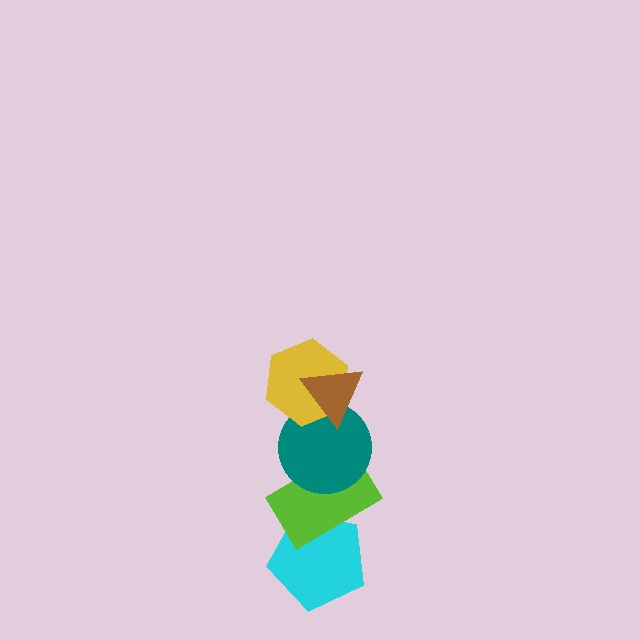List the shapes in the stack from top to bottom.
From top to bottom: the brown triangle, the yellow hexagon, the teal circle, the lime rectangle, the cyan pentagon.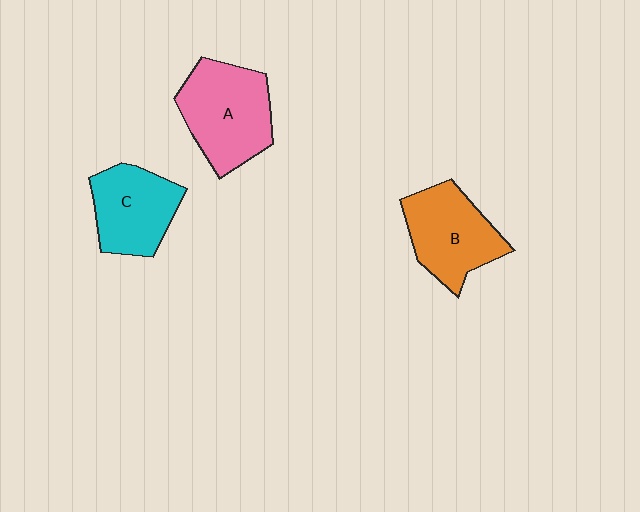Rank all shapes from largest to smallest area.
From largest to smallest: A (pink), B (orange), C (cyan).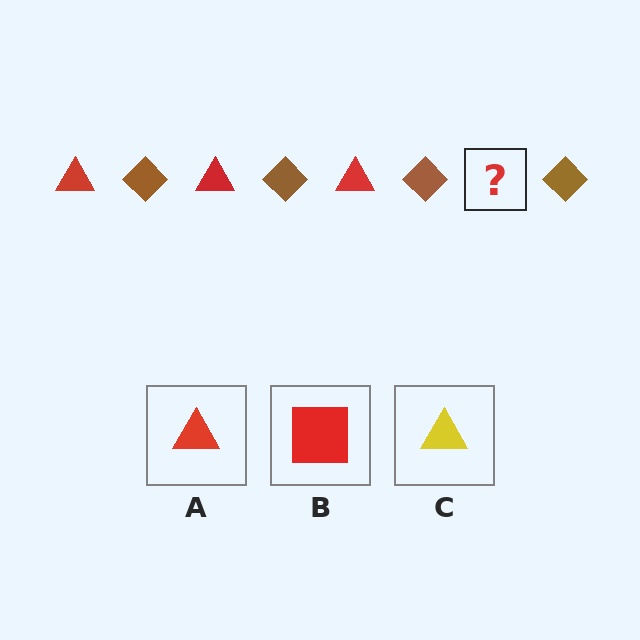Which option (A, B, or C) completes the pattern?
A.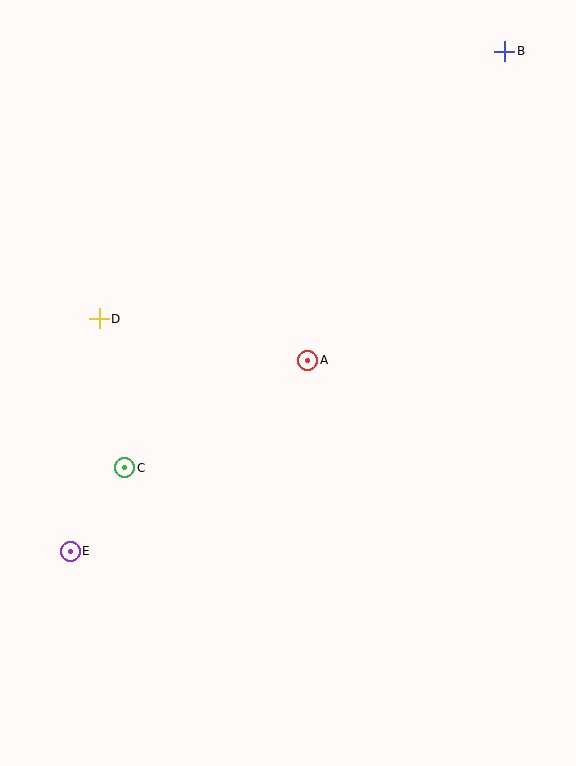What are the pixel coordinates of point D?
Point D is at (99, 319).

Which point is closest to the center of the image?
Point A at (308, 360) is closest to the center.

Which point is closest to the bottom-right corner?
Point A is closest to the bottom-right corner.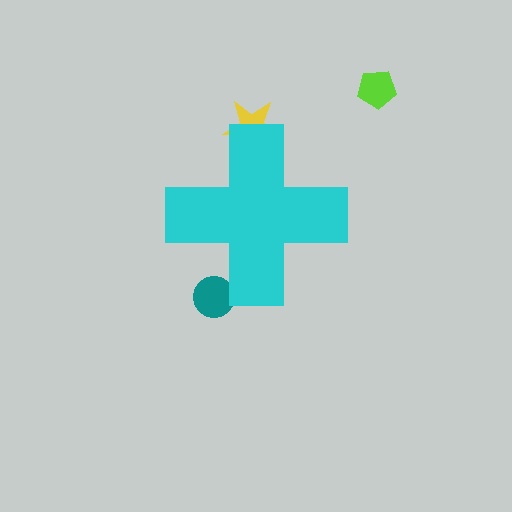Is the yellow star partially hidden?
Yes, the yellow star is partially hidden behind the cyan cross.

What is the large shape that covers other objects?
A cyan cross.